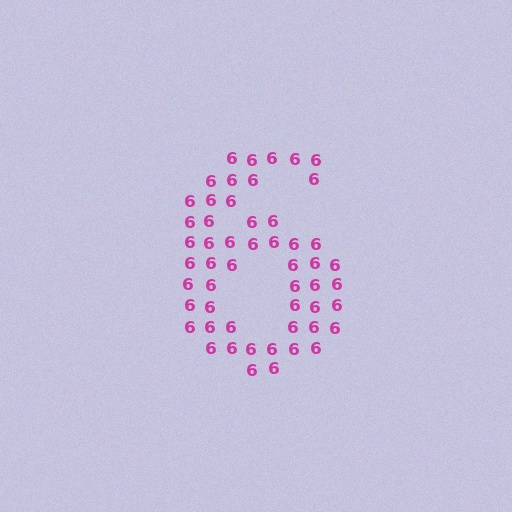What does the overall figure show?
The overall figure shows the digit 6.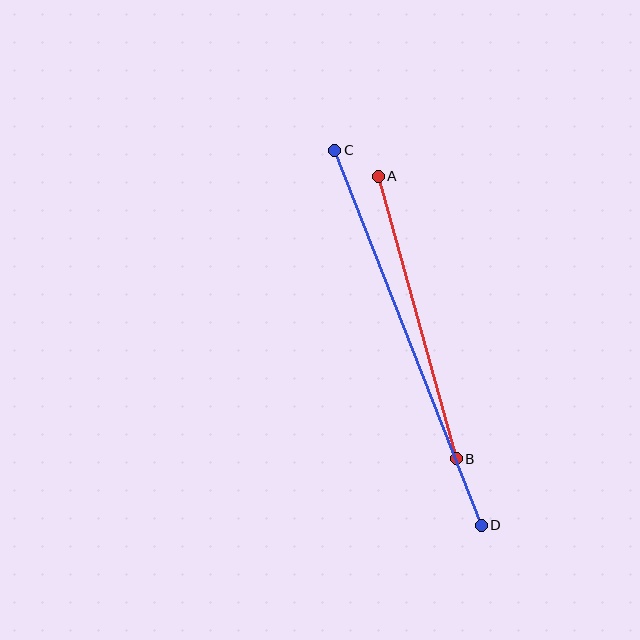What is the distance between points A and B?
The distance is approximately 293 pixels.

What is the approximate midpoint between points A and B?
The midpoint is at approximately (417, 318) pixels.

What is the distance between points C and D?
The distance is approximately 403 pixels.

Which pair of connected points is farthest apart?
Points C and D are farthest apart.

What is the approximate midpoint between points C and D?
The midpoint is at approximately (408, 338) pixels.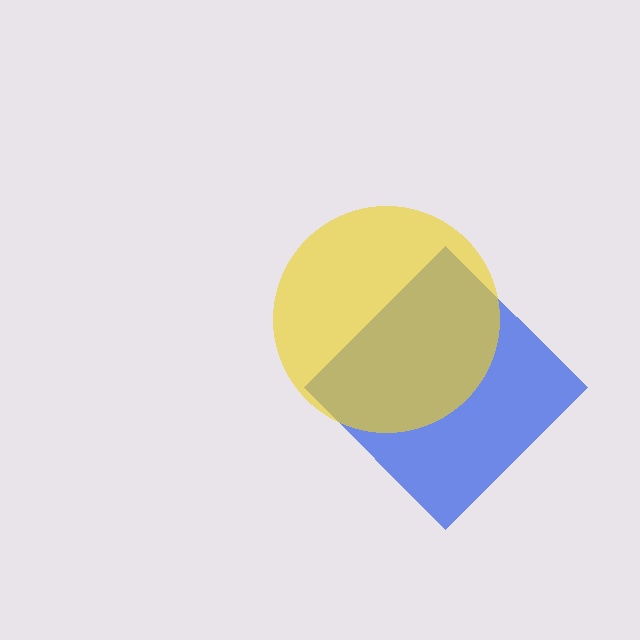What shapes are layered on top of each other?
The layered shapes are: a blue diamond, a yellow circle.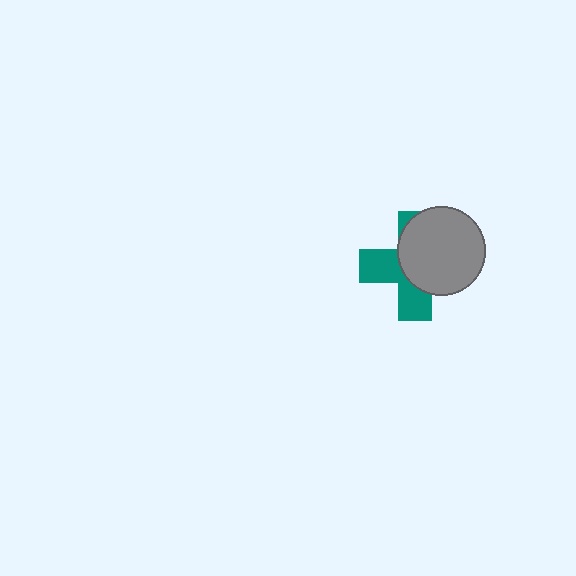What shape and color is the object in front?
The object in front is a gray circle.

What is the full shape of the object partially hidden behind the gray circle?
The partially hidden object is a teal cross.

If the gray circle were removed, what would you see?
You would see the complete teal cross.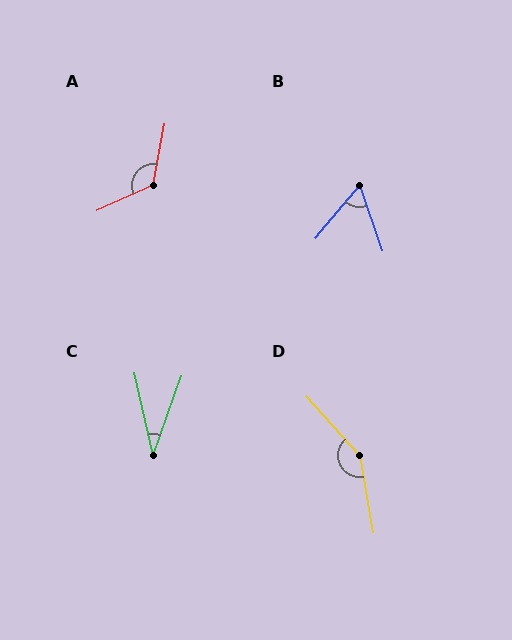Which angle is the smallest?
C, at approximately 33 degrees.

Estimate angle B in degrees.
Approximately 58 degrees.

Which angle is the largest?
D, at approximately 148 degrees.